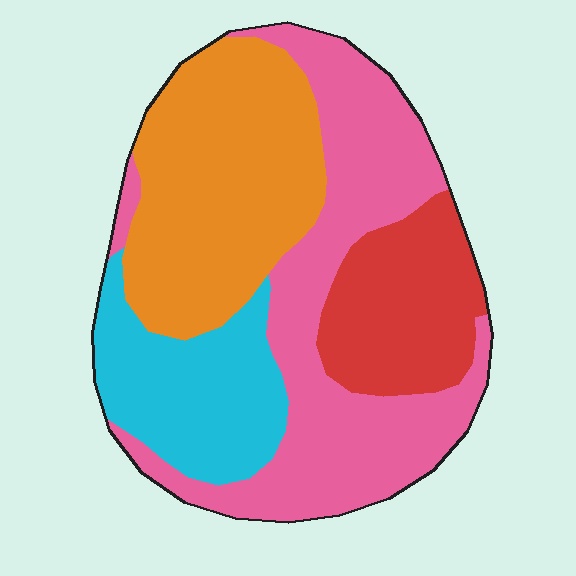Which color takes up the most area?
Pink, at roughly 35%.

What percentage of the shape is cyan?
Cyan takes up between a sixth and a third of the shape.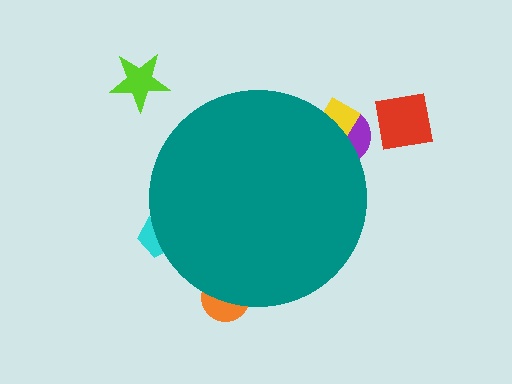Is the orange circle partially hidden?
Yes, the orange circle is partially hidden behind the teal circle.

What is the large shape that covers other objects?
A teal circle.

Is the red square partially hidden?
No, the red square is fully visible.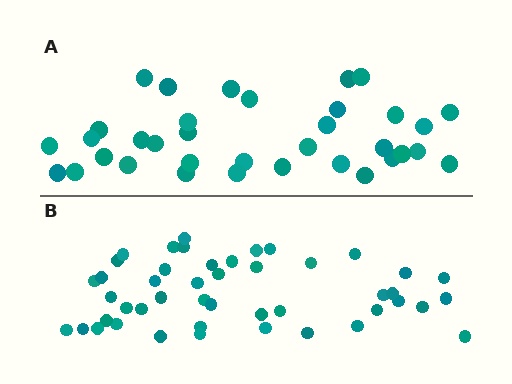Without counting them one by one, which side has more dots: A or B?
Region B (the bottom region) has more dots.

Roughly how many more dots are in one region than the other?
Region B has roughly 12 or so more dots than region A.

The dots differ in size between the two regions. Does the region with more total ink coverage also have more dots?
No. Region A has more total ink coverage because its dots are larger, but region B actually contains more individual dots. Total area can be misleading — the number of items is what matters here.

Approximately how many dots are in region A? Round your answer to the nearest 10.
About 40 dots. (The exact count is 35, which rounds to 40.)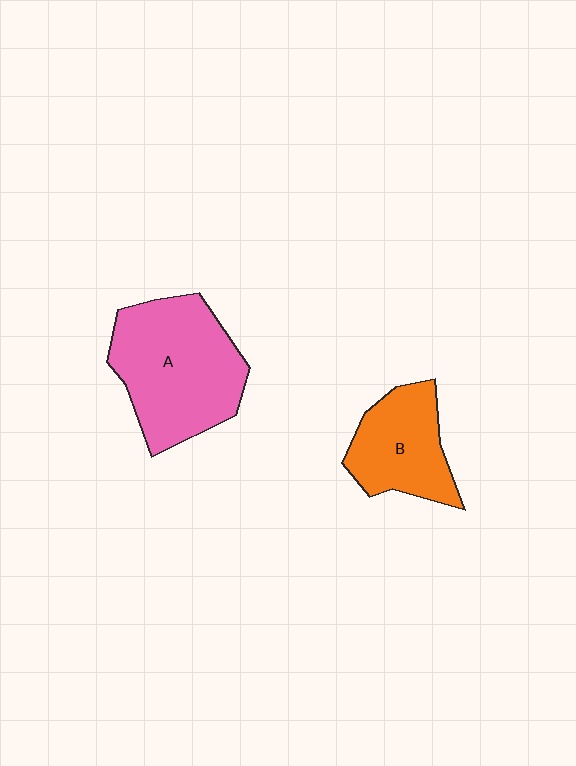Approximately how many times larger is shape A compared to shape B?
Approximately 1.6 times.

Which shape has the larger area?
Shape A (pink).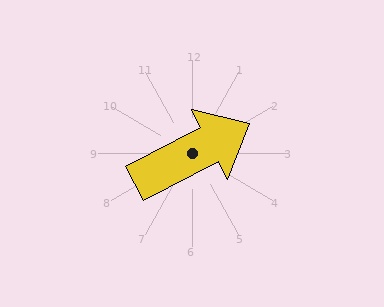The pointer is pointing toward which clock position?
Roughly 2 o'clock.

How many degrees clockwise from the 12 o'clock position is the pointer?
Approximately 63 degrees.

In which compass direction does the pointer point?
Northeast.